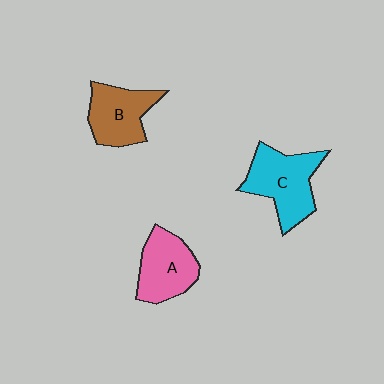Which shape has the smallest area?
Shape B (brown).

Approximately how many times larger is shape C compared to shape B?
Approximately 1.2 times.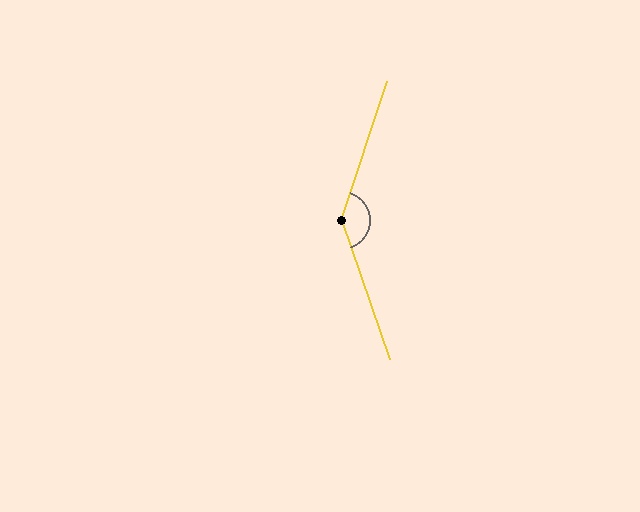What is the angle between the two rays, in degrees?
Approximately 142 degrees.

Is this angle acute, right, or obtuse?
It is obtuse.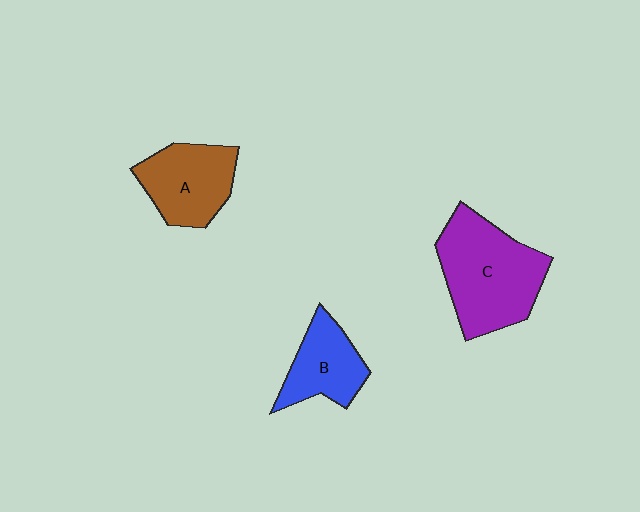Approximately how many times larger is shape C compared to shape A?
Approximately 1.5 times.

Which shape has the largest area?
Shape C (purple).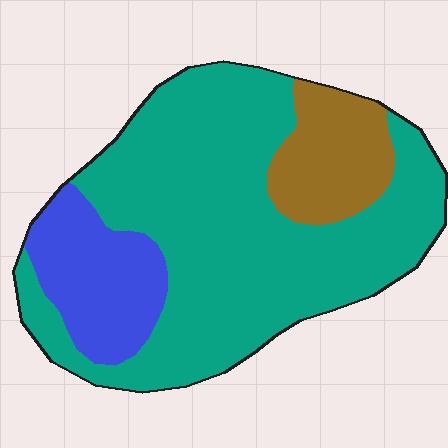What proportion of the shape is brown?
Brown takes up about one eighth (1/8) of the shape.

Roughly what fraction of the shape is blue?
Blue takes up between a sixth and a third of the shape.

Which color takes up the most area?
Teal, at roughly 70%.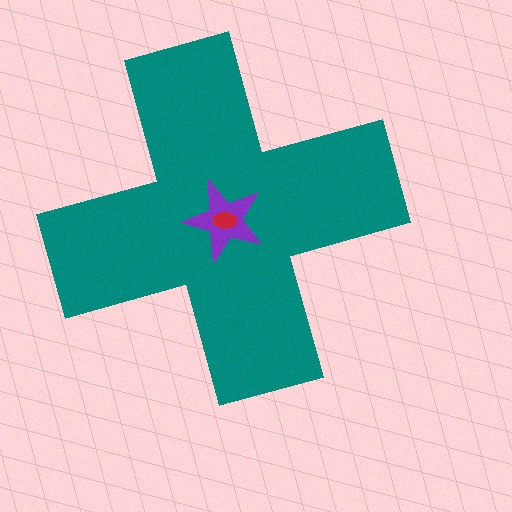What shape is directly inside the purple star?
The red ellipse.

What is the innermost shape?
The red ellipse.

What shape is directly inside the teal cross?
The purple star.